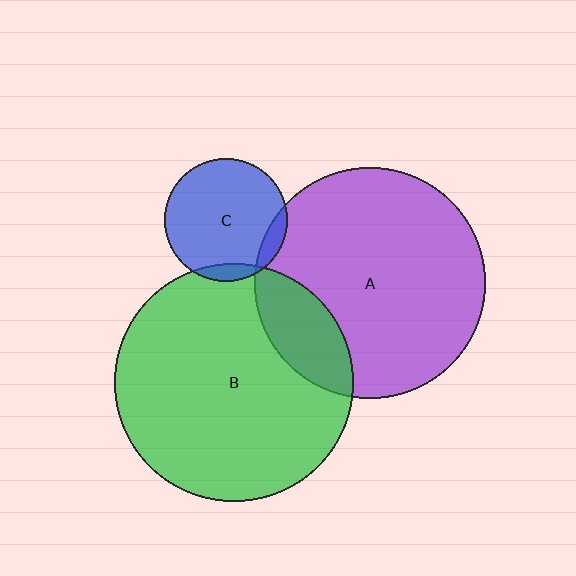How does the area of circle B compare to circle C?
Approximately 3.8 times.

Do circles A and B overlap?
Yes.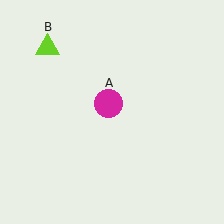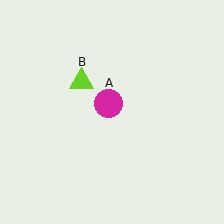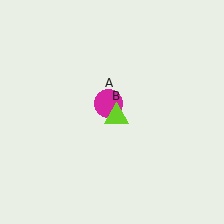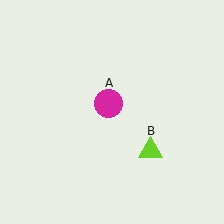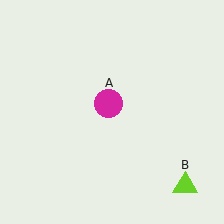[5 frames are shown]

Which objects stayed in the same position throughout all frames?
Magenta circle (object A) remained stationary.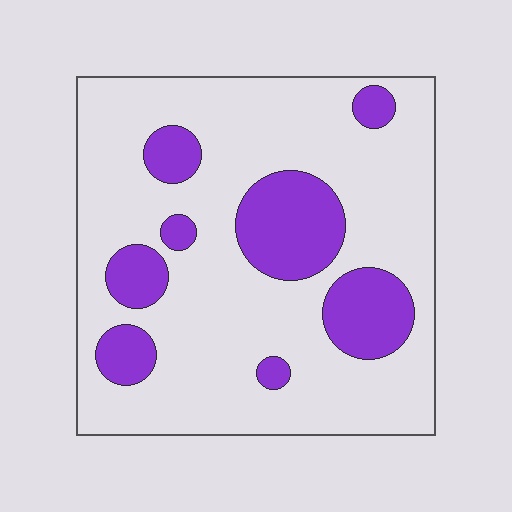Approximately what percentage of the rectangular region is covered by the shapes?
Approximately 20%.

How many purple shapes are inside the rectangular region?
8.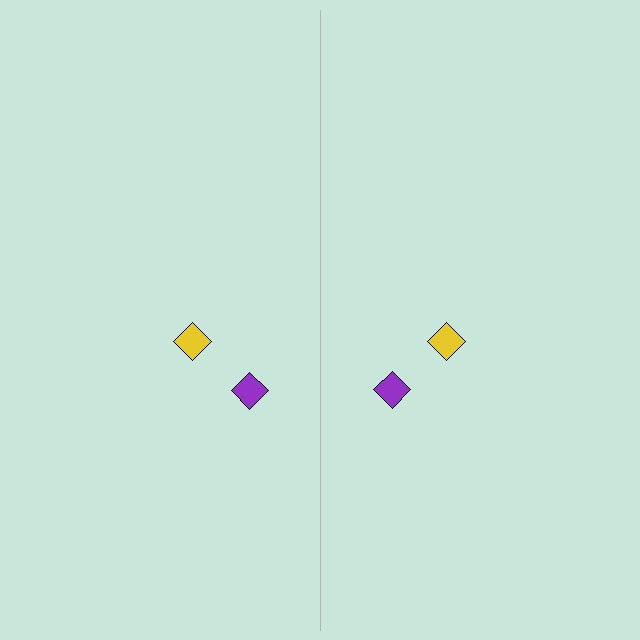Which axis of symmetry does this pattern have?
The pattern has a vertical axis of symmetry running through the center of the image.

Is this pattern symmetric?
Yes, this pattern has bilateral (reflection) symmetry.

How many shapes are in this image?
There are 4 shapes in this image.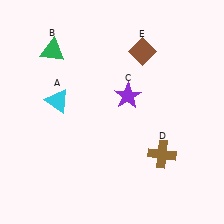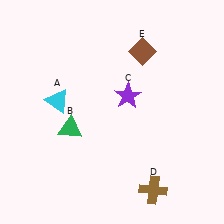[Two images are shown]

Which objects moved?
The objects that moved are: the green triangle (B), the brown cross (D).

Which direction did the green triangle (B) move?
The green triangle (B) moved down.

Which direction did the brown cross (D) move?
The brown cross (D) moved down.